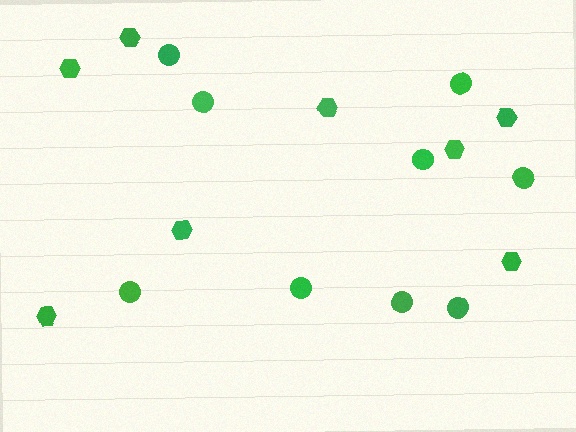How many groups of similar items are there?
There are 2 groups: one group of circles (9) and one group of hexagons (8).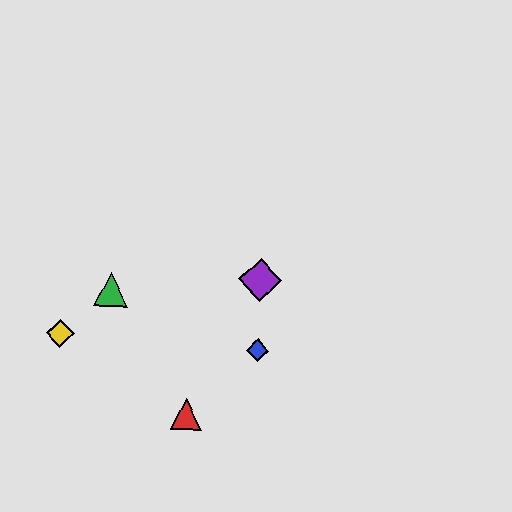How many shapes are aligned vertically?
2 shapes (the blue diamond, the purple diamond) are aligned vertically.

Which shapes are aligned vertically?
The blue diamond, the purple diamond are aligned vertically.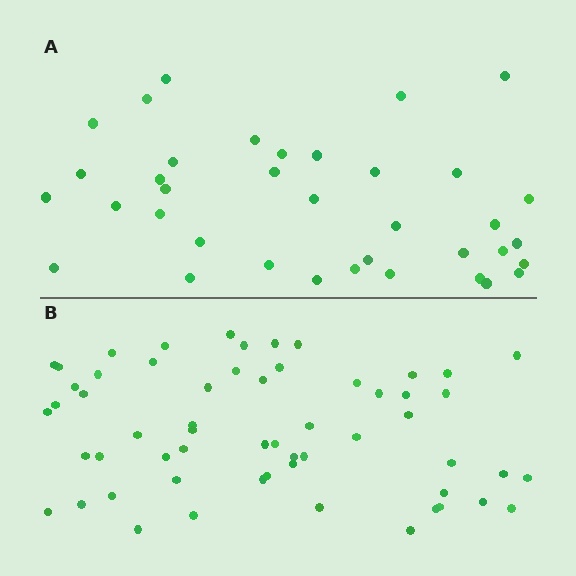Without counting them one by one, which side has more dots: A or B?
Region B (the bottom region) has more dots.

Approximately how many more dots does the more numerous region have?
Region B has approximately 20 more dots than region A.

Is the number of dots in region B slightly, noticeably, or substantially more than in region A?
Region B has substantially more. The ratio is roughly 1.6 to 1.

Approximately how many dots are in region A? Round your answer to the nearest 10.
About 40 dots. (The exact count is 37, which rounds to 40.)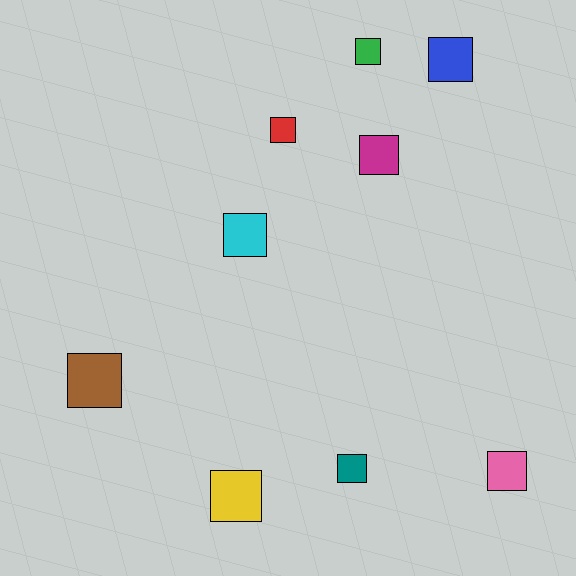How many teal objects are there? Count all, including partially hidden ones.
There is 1 teal object.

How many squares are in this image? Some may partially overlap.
There are 9 squares.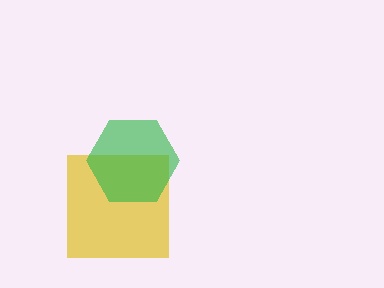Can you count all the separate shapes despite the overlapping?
Yes, there are 2 separate shapes.